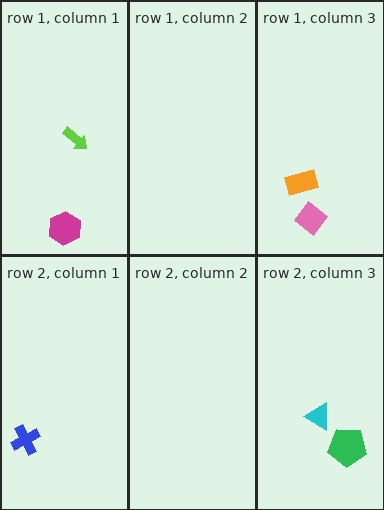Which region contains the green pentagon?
The row 2, column 3 region.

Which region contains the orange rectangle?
The row 1, column 3 region.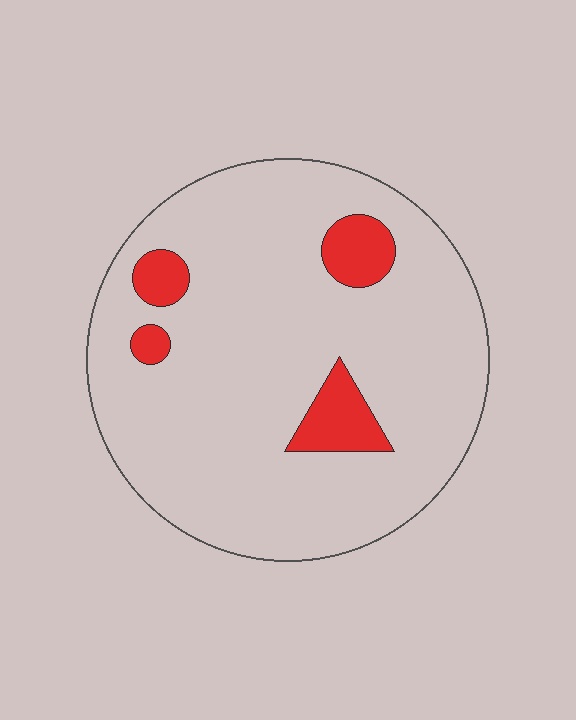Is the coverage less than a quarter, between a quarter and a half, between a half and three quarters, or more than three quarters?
Less than a quarter.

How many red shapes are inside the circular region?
4.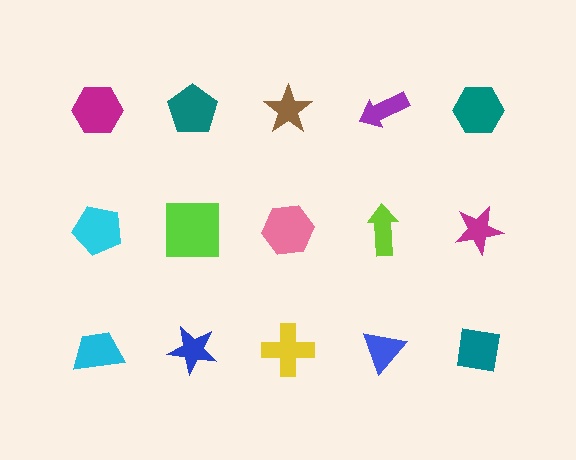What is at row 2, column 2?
A lime square.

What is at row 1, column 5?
A teal hexagon.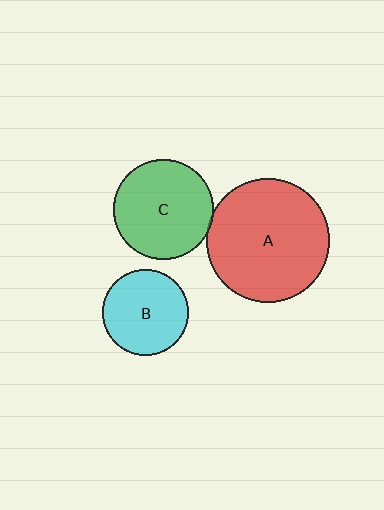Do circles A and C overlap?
Yes.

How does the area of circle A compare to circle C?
Approximately 1.5 times.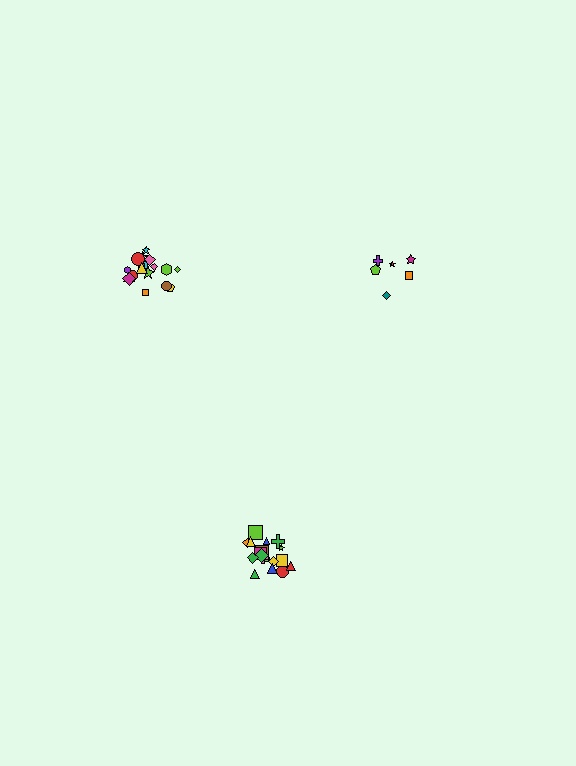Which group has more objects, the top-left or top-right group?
The top-left group.